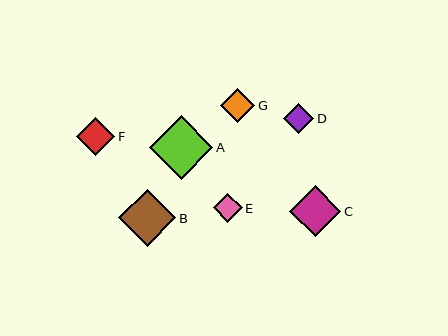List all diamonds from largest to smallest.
From largest to smallest: A, B, C, F, G, D, E.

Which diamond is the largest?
Diamond A is the largest with a size of approximately 64 pixels.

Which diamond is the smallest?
Diamond E is the smallest with a size of approximately 29 pixels.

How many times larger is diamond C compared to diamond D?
Diamond C is approximately 1.7 times the size of diamond D.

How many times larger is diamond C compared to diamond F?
Diamond C is approximately 1.3 times the size of diamond F.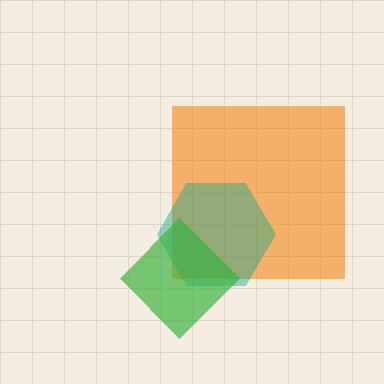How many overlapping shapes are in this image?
There are 3 overlapping shapes in the image.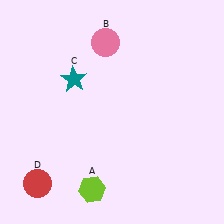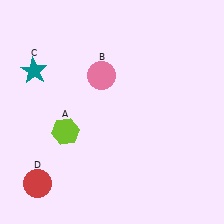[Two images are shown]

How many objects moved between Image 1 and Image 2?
3 objects moved between the two images.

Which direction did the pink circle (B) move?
The pink circle (B) moved down.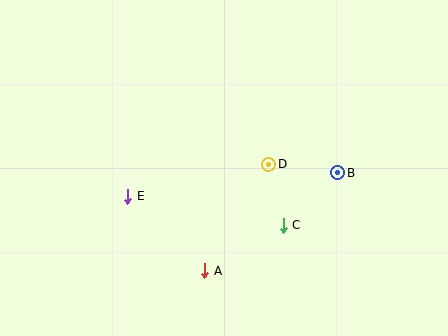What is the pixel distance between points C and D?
The distance between C and D is 63 pixels.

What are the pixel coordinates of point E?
Point E is at (128, 196).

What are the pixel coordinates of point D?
Point D is at (269, 164).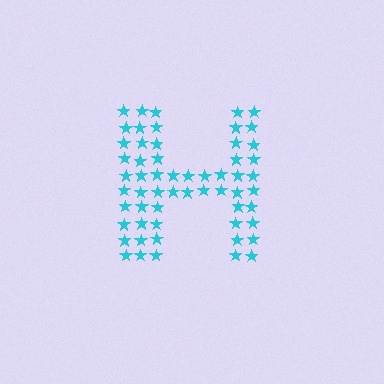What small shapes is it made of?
It is made of small stars.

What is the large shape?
The large shape is the letter H.